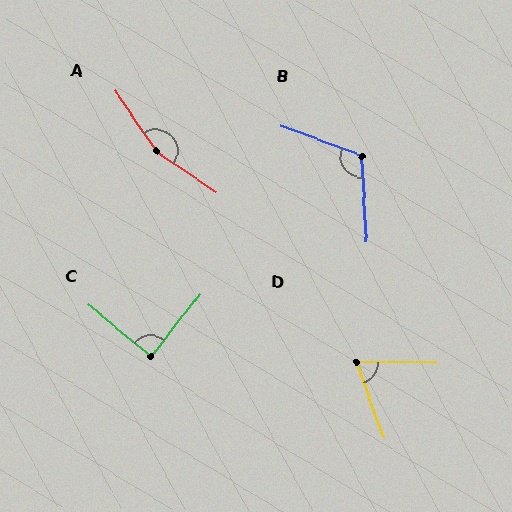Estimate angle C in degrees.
Approximately 88 degrees.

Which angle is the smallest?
D, at approximately 70 degrees.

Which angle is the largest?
A, at approximately 159 degrees.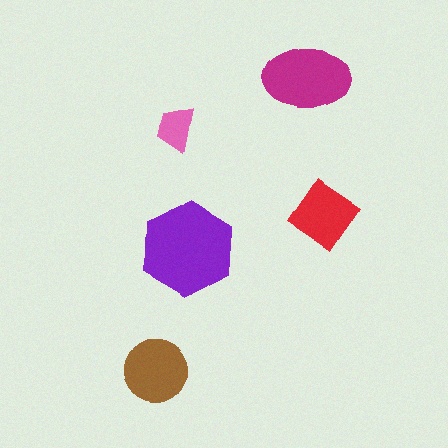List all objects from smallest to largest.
The pink trapezoid, the red diamond, the brown circle, the magenta ellipse, the purple hexagon.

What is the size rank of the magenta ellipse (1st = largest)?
2nd.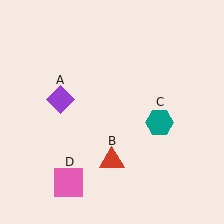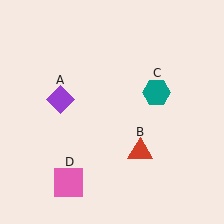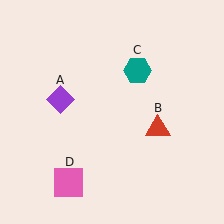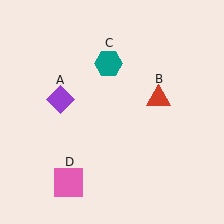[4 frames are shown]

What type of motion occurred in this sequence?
The red triangle (object B), teal hexagon (object C) rotated counterclockwise around the center of the scene.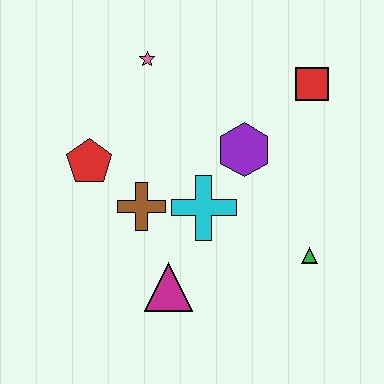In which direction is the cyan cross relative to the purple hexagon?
The cyan cross is below the purple hexagon.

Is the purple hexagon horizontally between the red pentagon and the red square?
Yes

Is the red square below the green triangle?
No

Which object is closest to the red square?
The purple hexagon is closest to the red square.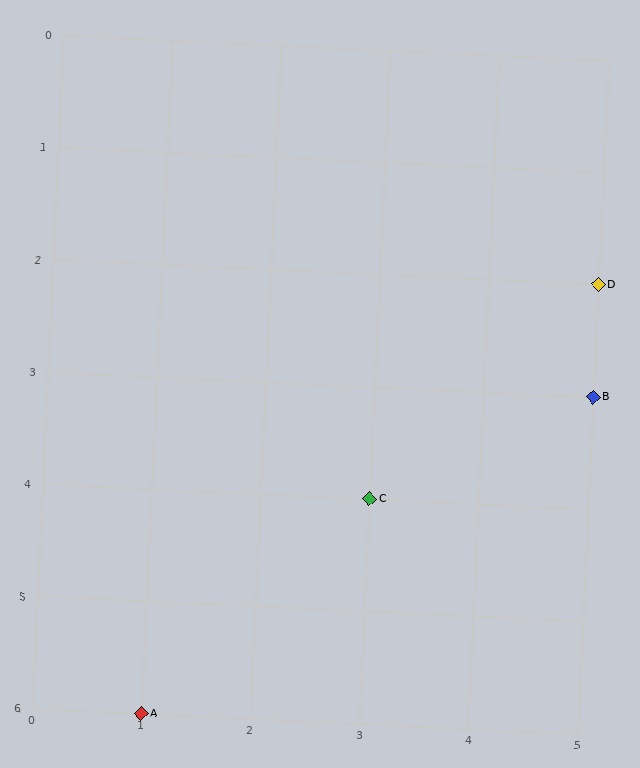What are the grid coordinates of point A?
Point A is at grid coordinates (1, 6).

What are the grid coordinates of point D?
Point D is at grid coordinates (5, 2).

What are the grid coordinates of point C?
Point C is at grid coordinates (3, 4).